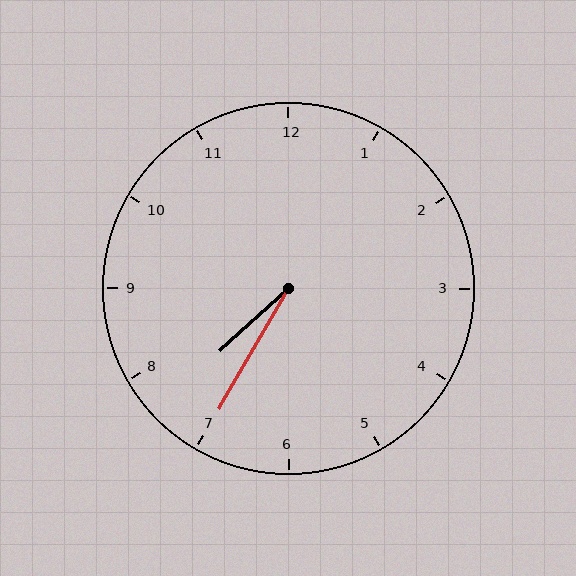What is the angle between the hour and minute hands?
Approximately 18 degrees.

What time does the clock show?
7:35.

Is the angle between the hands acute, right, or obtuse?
It is acute.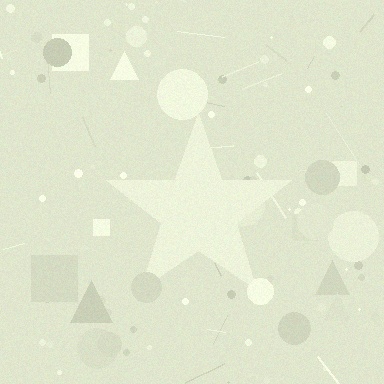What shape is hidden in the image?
A star is hidden in the image.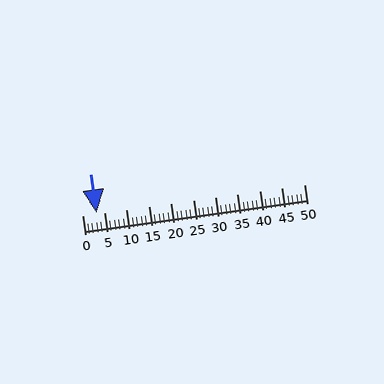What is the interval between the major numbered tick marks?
The major tick marks are spaced 5 units apart.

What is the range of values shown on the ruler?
The ruler shows values from 0 to 50.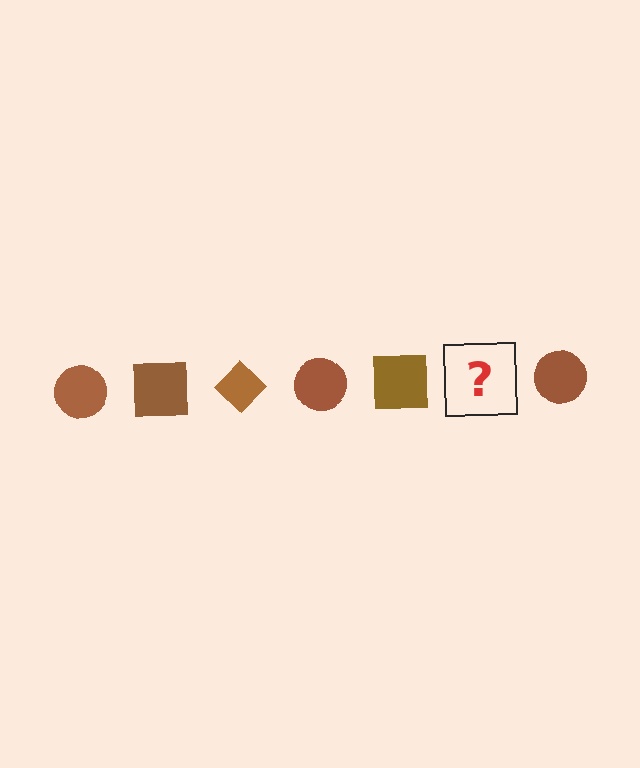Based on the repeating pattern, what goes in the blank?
The blank should be a brown diamond.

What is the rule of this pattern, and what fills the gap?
The rule is that the pattern cycles through circle, square, diamond shapes in brown. The gap should be filled with a brown diamond.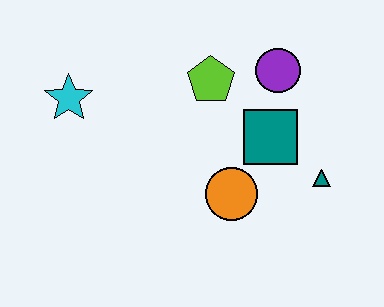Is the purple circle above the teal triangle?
Yes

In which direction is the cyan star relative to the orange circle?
The cyan star is to the left of the orange circle.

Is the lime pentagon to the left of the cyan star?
No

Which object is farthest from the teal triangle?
The cyan star is farthest from the teal triangle.